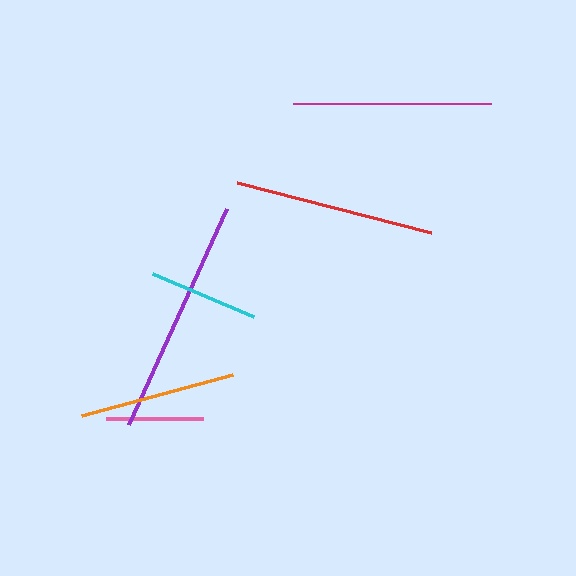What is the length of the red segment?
The red segment is approximately 201 pixels long.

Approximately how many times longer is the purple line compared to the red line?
The purple line is approximately 1.2 times the length of the red line.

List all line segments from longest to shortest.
From longest to shortest: purple, red, magenta, orange, cyan, pink.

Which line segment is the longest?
The purple line is the longest at approximately 237 pixels.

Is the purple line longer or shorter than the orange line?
The purple line is longer than the orange line.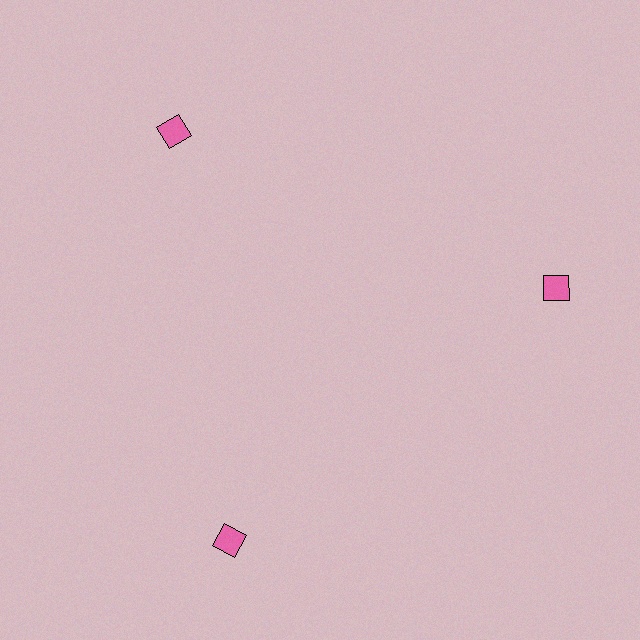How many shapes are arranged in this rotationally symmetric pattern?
There are 3 shapes, arranged in 3 groups of 1.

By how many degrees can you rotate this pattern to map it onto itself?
The pattern maps onto itself every 120 degrees of rotation.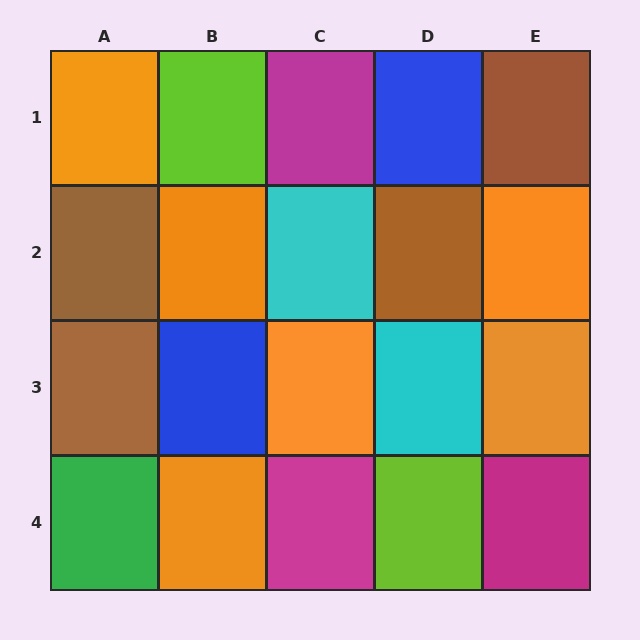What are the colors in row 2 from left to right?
Brown, orange, cyan, brown, orange.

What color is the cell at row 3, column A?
Brown.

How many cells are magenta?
3 cells are magenta.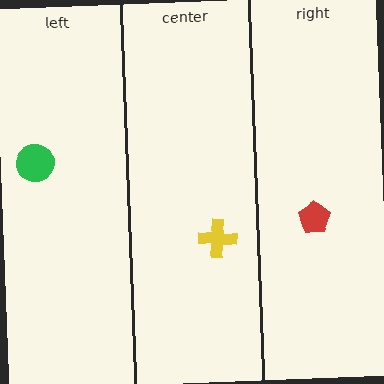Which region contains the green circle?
The left region.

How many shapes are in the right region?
1.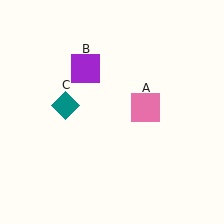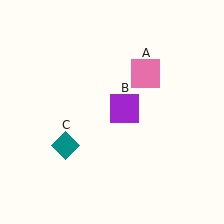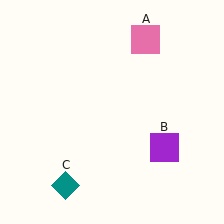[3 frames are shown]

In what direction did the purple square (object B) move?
The purple square (object B) moved down and to the right.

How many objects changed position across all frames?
3 objects changed position: pink square (object A), purple square (object B), teal diamond (object C).